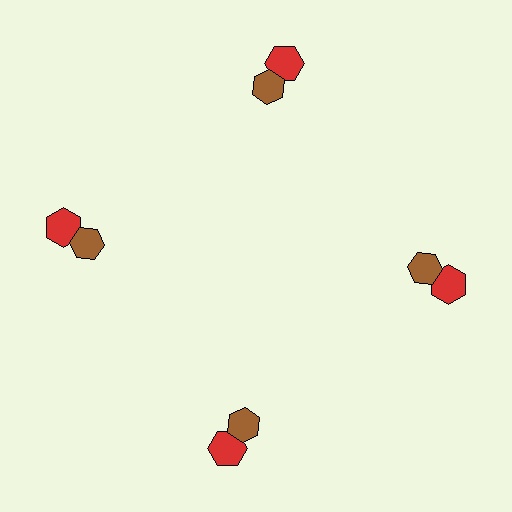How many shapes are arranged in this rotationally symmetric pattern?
There are 8 shapes, arranged in 4 groups of 2.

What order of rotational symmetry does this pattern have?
This pattern has 4-fold rotational symmetry.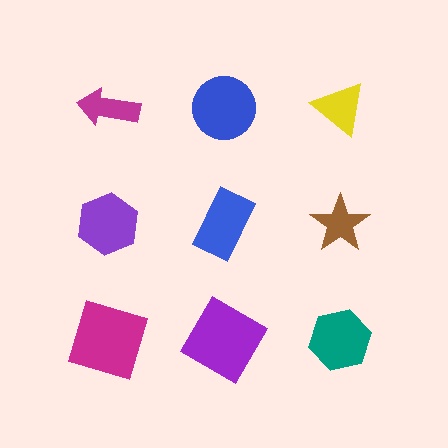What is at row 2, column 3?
A brown star.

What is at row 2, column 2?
A blue rectangle.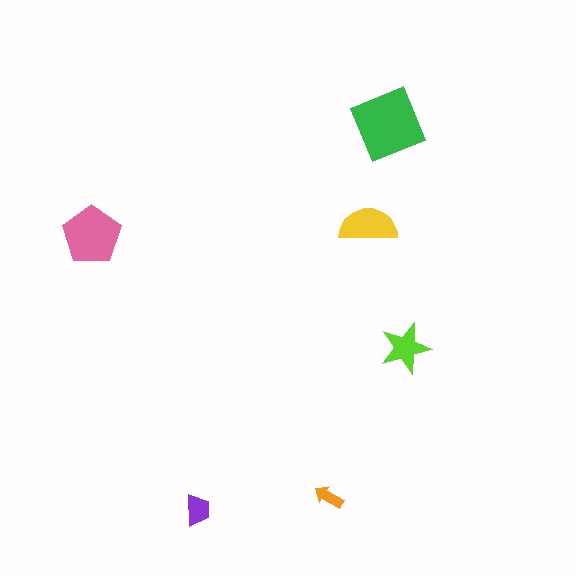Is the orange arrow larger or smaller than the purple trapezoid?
Smaller.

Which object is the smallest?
The orange arrow.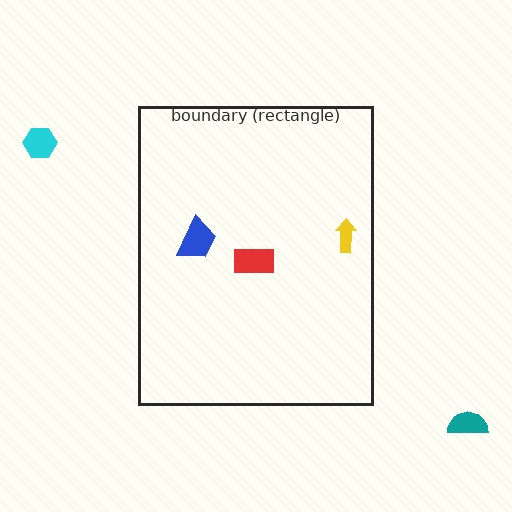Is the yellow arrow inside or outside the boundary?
Inside.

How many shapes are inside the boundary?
3 inside, 2 outside.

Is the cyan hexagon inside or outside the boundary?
Outside.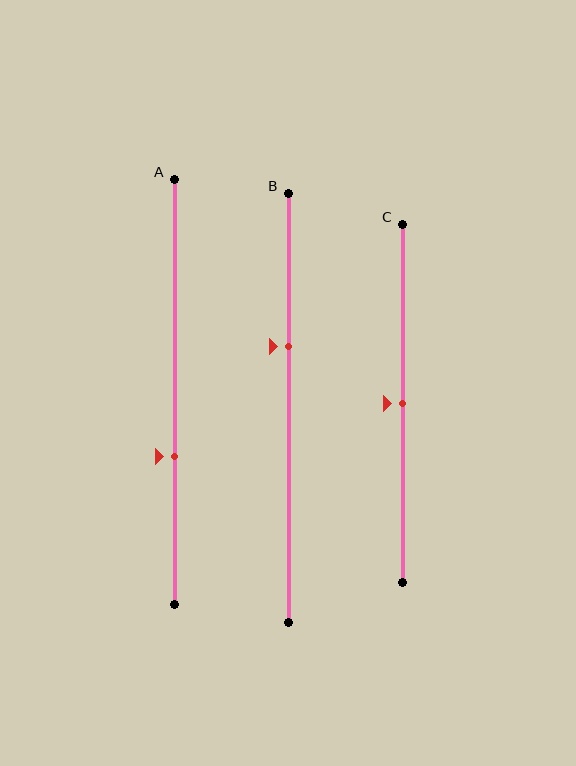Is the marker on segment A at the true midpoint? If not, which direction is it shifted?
No, the marker on segment A is shifted downward by about 15% of the segment length.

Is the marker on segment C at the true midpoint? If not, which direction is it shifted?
Yes, the marker on segment C is at the true midpoint.